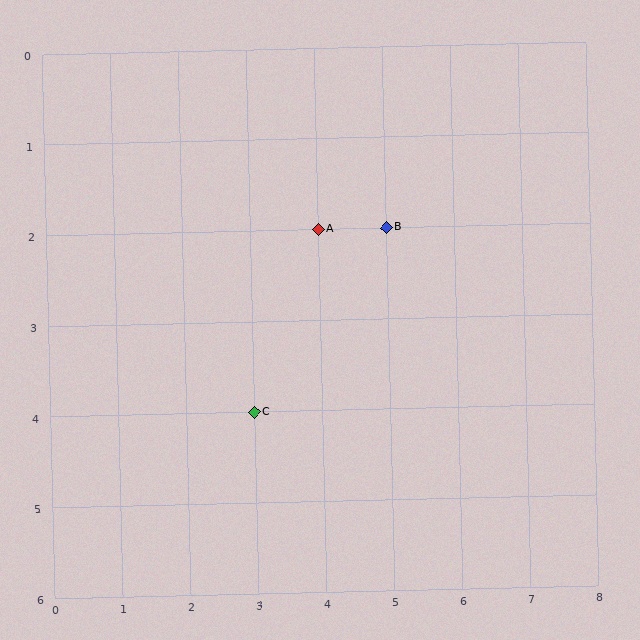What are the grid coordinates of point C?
Point C is at grid coordinates (3, 4).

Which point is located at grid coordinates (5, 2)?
Point B is at (5, 2).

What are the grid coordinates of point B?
Point B is at grid coordinates (5, 2).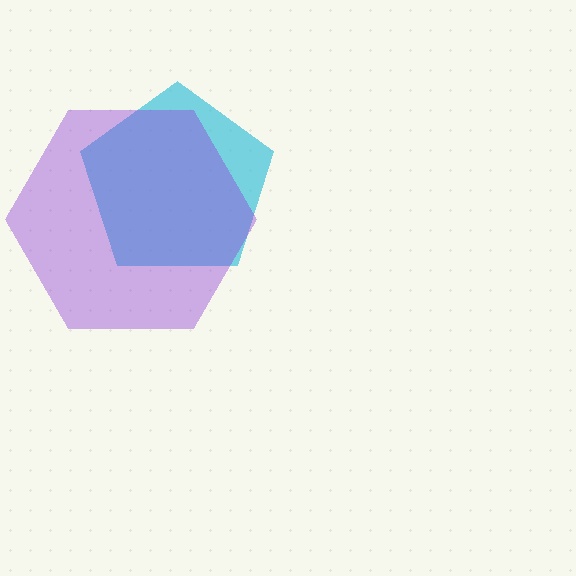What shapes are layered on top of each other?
The layered shapes are: a cyan pentagon, a purple hexagon.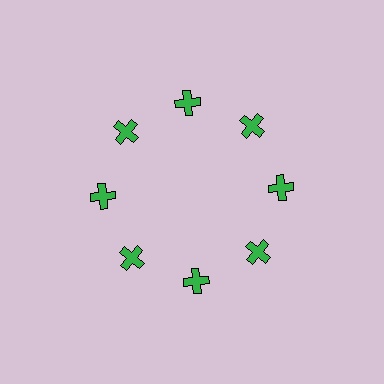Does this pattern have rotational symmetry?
Yes, this pattern has 8-fold rotational symmetry. It looks the same after rotating 45 degrees around the center.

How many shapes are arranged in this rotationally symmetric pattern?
There are 8 shapes, arranged in 8 groups of 1.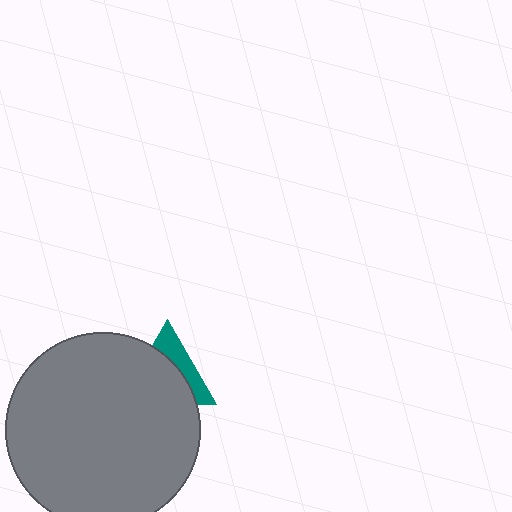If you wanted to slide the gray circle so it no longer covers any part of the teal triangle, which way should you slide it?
Slide it toward the lower-left — that is the most direct way to separate the two shapes.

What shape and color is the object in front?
The object in front is a gray circle.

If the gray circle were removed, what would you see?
You would see the complete teal triangle.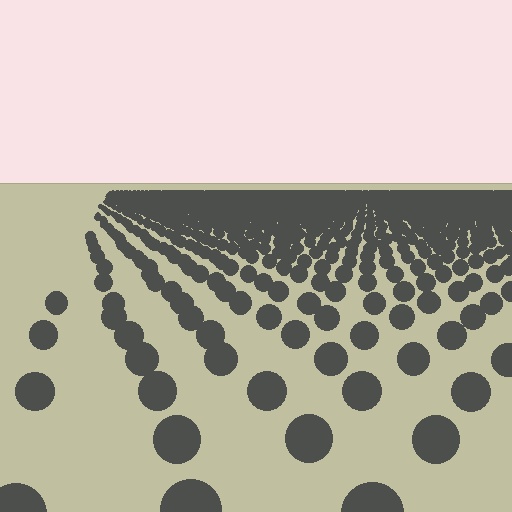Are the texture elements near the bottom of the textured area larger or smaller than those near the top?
Larger. Near the bottom, elements are closer to the viewer and appear at a bigger on-screen size.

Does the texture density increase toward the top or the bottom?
Density increases toward the top.